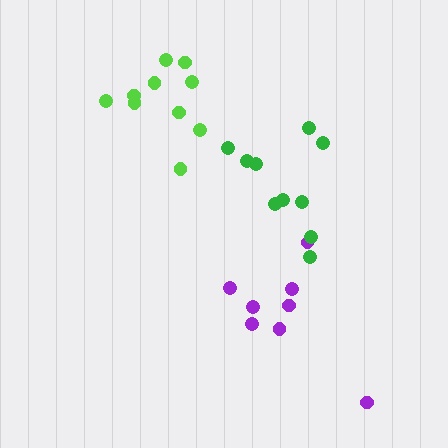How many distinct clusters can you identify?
There are 3 distinct clusters.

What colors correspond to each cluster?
The clusters are colored: lime, purple, green.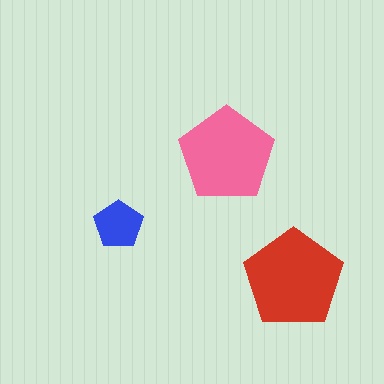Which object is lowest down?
The red pentagon is bottommost.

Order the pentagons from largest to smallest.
the red one, the pink one, the blue one.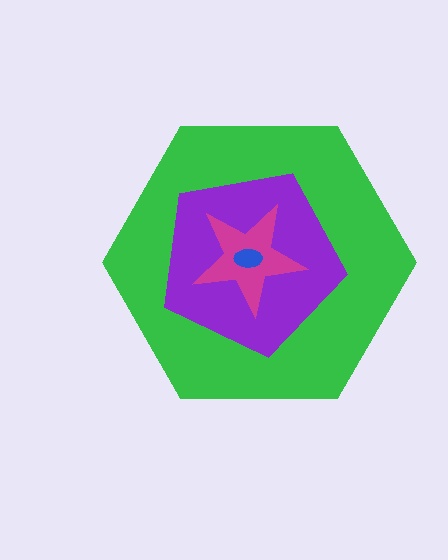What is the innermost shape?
The blue ellipse.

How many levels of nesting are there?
4.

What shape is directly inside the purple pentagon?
The magenta star.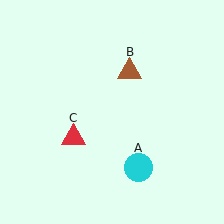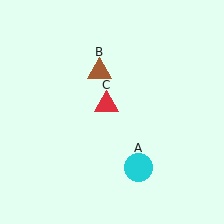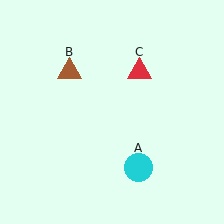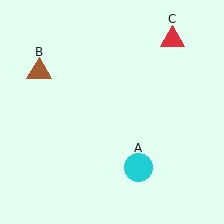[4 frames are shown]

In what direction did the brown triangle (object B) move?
The brown triangle (object B) moved left.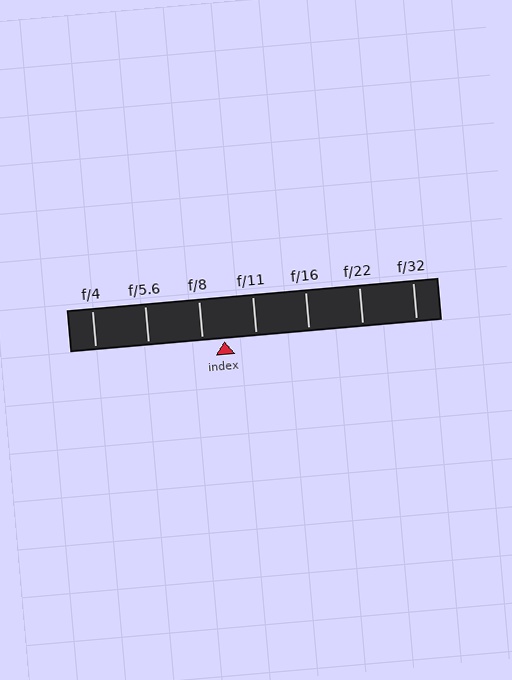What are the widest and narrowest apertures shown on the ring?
The widest aperture shown is f/4 and the narrowest is f/32.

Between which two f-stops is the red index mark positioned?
The index mark is between f/8 and f/11.